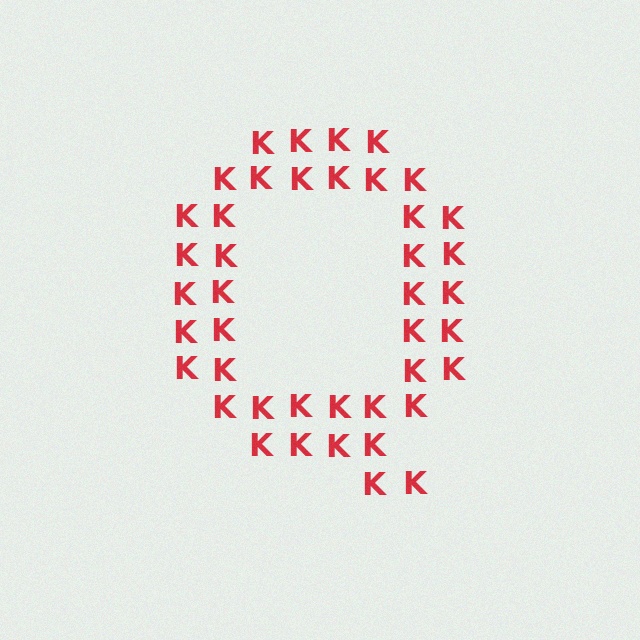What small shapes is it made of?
It is made of small letter K's.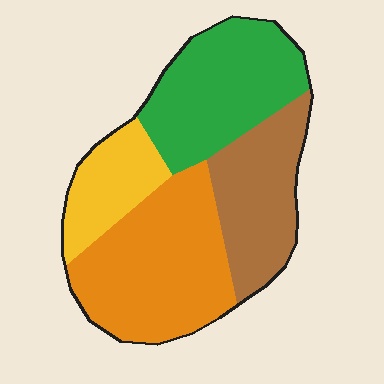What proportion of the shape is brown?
Brown takes up less than a quarter of the shape.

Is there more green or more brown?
Green.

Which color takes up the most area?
Orange, at roughly 35%.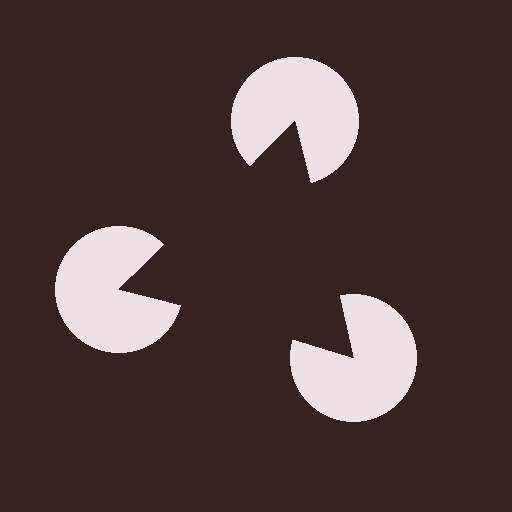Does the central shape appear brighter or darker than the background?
It typically appears slightly darker than the background, even though no actual brightness change is drawn.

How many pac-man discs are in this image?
There are 3 — one at each vertex of the illusory triangle.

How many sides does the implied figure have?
3 sides.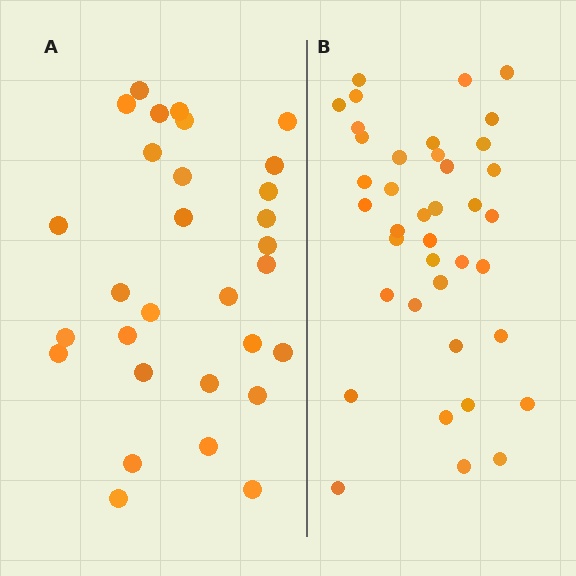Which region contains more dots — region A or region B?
Region B (the right region) has more dots.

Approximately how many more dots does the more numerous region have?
Region B has roughly 8 or so more dots than region A.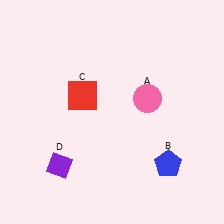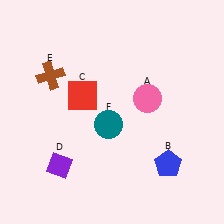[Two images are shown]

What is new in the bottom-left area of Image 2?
A teal circle (F) was added in the bottom-left area of Image 2.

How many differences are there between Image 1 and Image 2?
There are 2 differences between the two images.